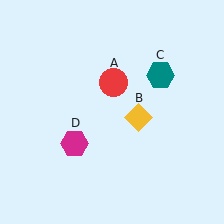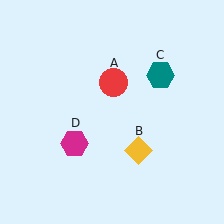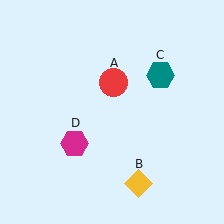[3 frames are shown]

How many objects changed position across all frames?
1 object changed position: yellow diamond (object B).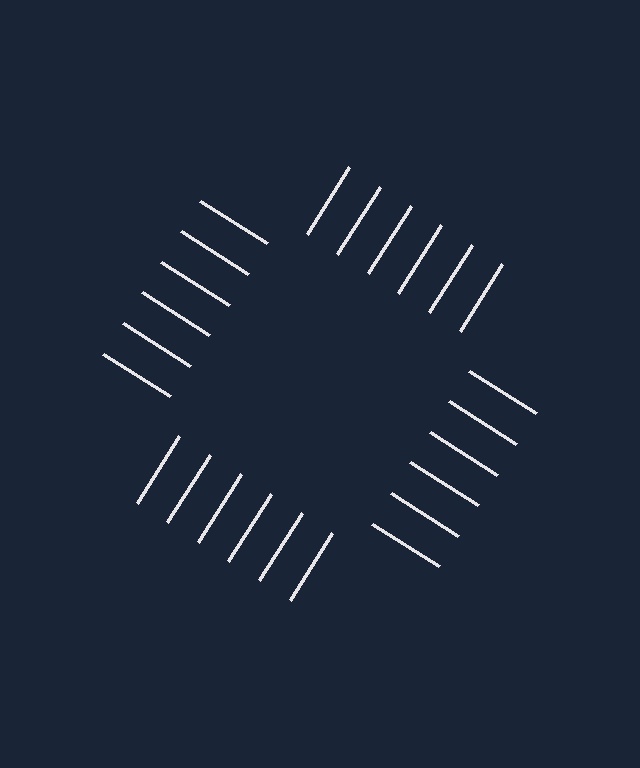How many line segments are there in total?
24 — 6 along each of the 4 edges.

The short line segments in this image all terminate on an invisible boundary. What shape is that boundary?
An illusory square — the line segments terminate on its edges but no continuous stroke is drawn.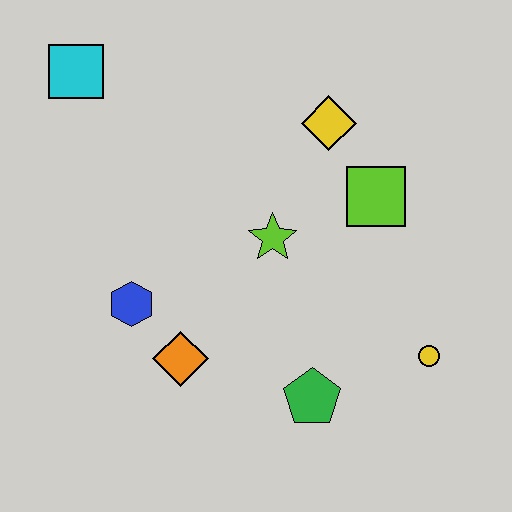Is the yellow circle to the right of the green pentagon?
Yes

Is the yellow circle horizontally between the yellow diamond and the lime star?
No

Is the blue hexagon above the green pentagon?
Yes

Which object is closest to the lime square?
The yellow diamond is closest to the lime square.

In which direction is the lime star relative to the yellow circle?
The lime star is to the left of the yellow circle.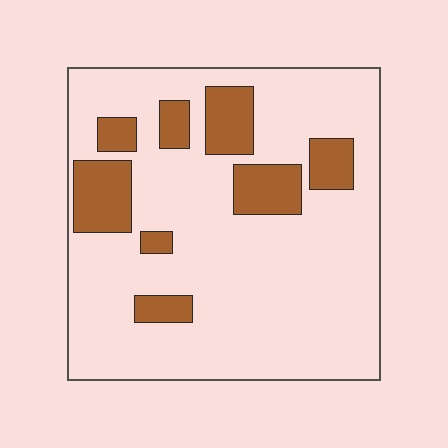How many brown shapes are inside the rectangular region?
8.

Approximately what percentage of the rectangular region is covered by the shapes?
Approximately 20%.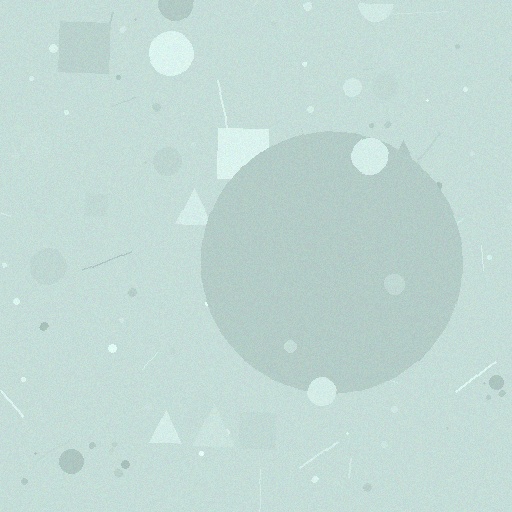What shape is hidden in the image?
A circle is hidden in the image.